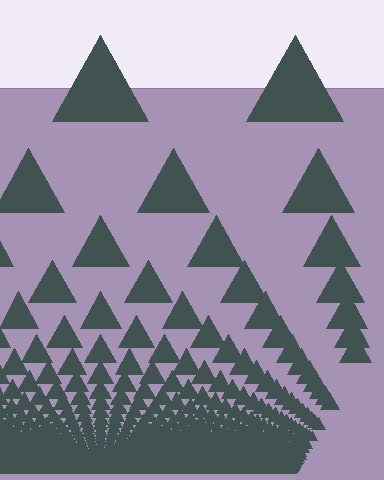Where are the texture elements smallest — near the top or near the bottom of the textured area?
Near the bottom.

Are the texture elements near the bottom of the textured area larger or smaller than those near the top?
Smaller. The gradient is inverted — elements near the bottom are smaller and denser.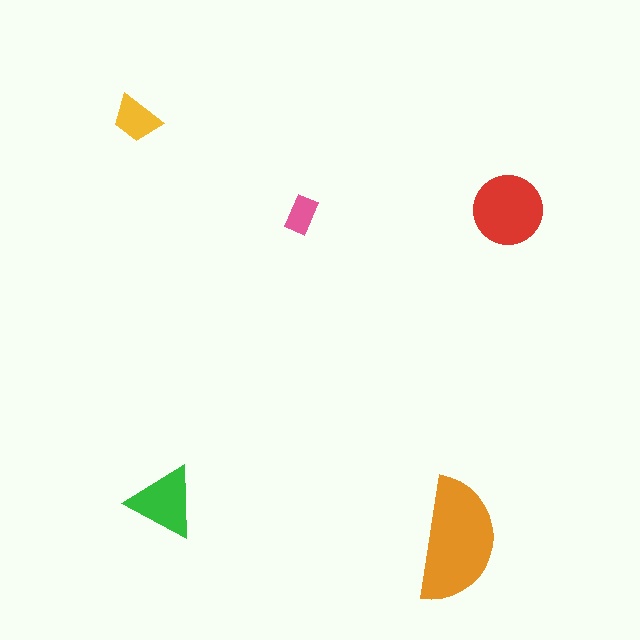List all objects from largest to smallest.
The orange semicircle, the red circle, the green triangle, the yellow trapezoid, the pink rectangle.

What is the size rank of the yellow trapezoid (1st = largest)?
4th.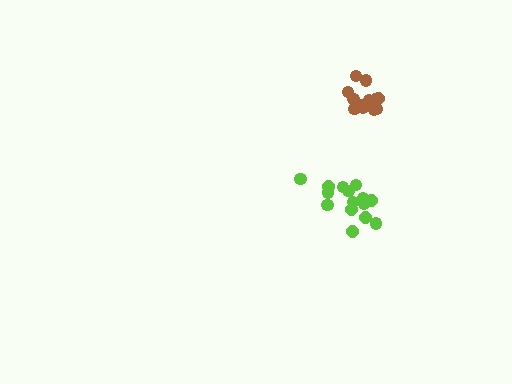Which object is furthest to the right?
The brown cluster is rightmost.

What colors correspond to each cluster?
The clusters are colored: brown, lime.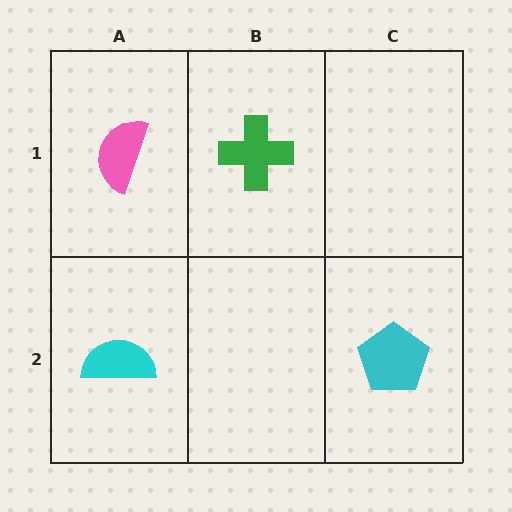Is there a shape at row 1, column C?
No, that cell is empty.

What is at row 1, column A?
A pink semicircle.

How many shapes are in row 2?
2 shapes.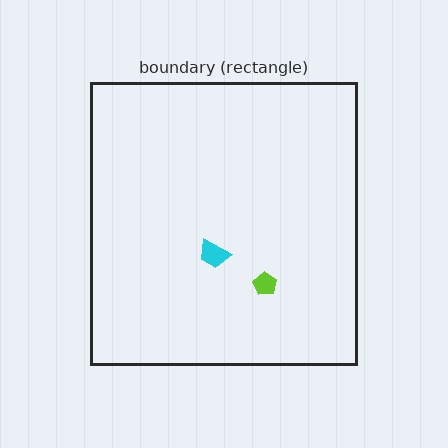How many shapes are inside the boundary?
2 inside, 0 outside.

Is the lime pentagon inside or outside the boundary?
Inside.